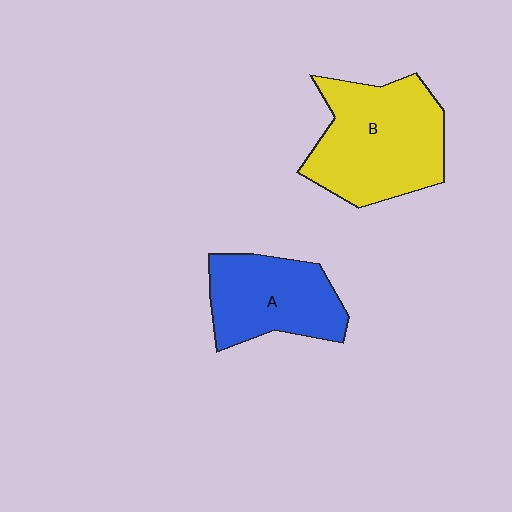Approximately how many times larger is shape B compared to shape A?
Approximately 1.4 times.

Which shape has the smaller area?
Shape A (blue).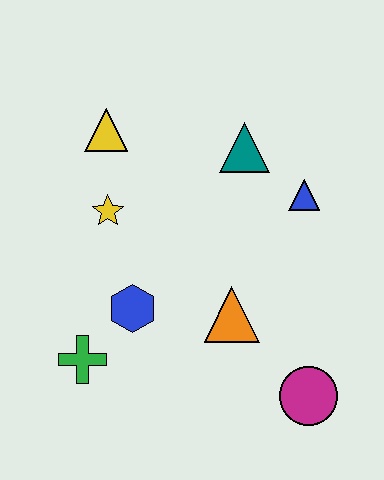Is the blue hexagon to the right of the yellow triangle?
Yes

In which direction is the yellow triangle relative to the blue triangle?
The yellow triangle is to the left of the blue triangle.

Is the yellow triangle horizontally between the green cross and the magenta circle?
Yes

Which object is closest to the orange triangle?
The blue hexagon is closest to the orange triangle.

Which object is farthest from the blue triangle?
The green cross is farthest from the blue triangle.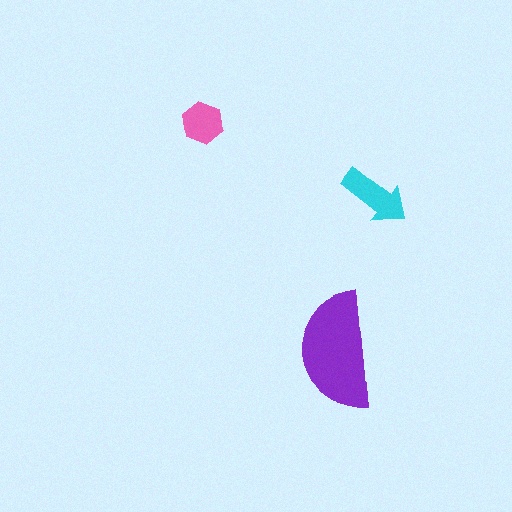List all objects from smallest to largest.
The pink hexagon, the cyan arrow, the purple semicircle.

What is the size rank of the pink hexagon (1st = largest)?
3rd.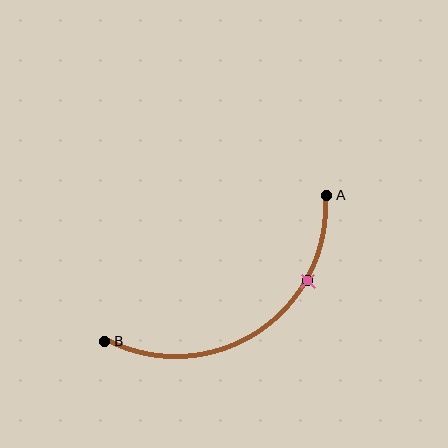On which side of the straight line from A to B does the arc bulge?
The arc bulges below the straight line connecting A and B.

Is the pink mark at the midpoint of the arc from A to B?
No. The pink mark lies on the arc but is closer to endpoint A. The arc midpoint would be at the point on the curve equidistant along the arc from both A and B.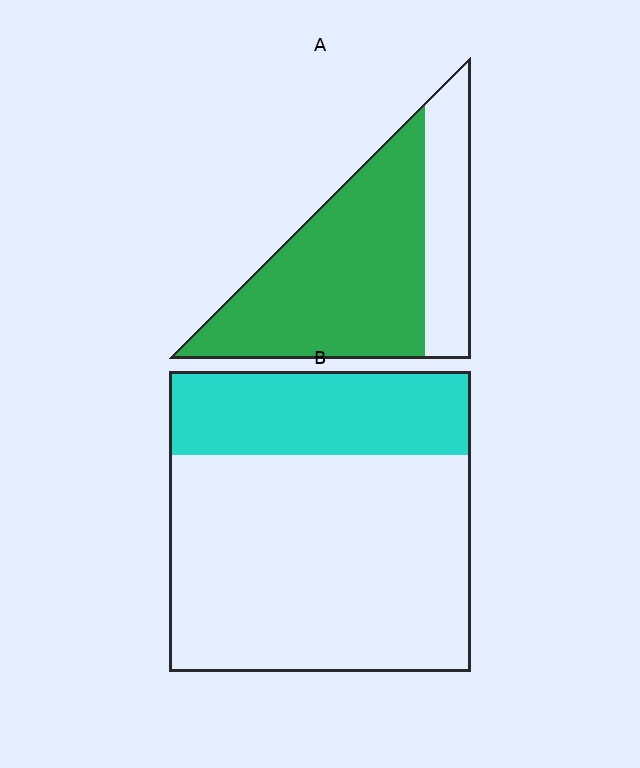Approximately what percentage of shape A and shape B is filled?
A is approximately 70% and B is approximately 30%.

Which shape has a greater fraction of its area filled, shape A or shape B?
Shape A.